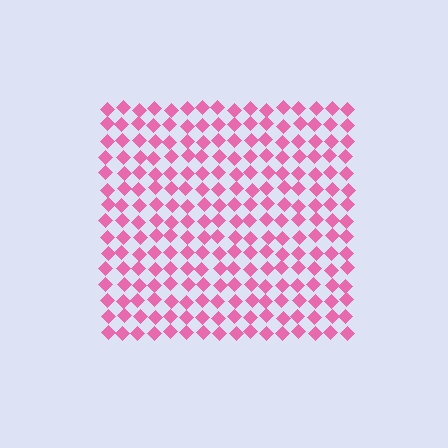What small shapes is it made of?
It is made of small diamonds.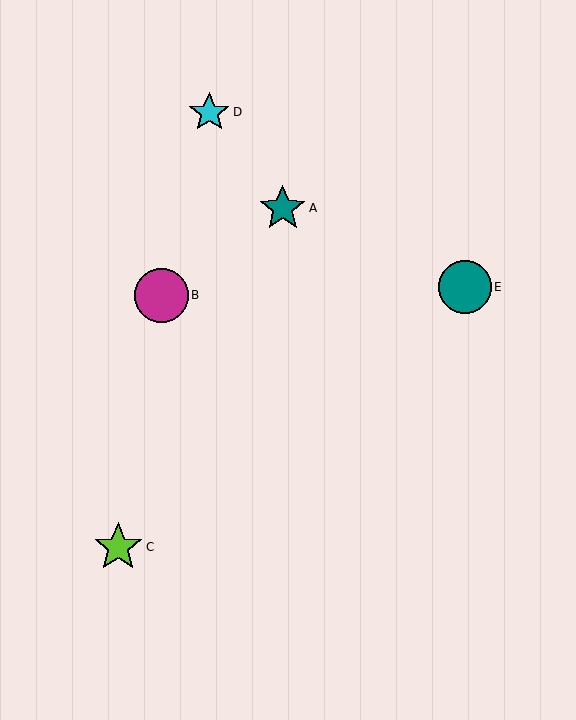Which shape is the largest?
The magenta circle (labeled B) is the largest.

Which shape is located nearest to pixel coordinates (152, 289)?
The magenta circle (labeled B) at (161, 295) is nearest to that location.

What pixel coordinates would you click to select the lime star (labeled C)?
Click at (118, 547) to select the lime star C.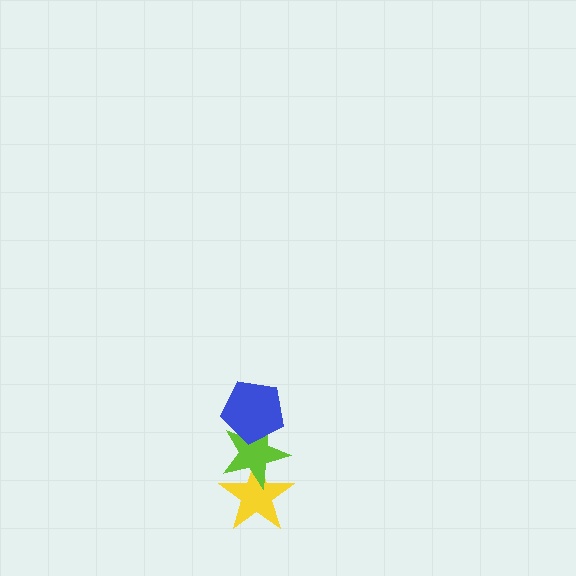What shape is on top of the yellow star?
The lime star is on top of the yellow star.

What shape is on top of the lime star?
The blue pentagon is on top of the lime star.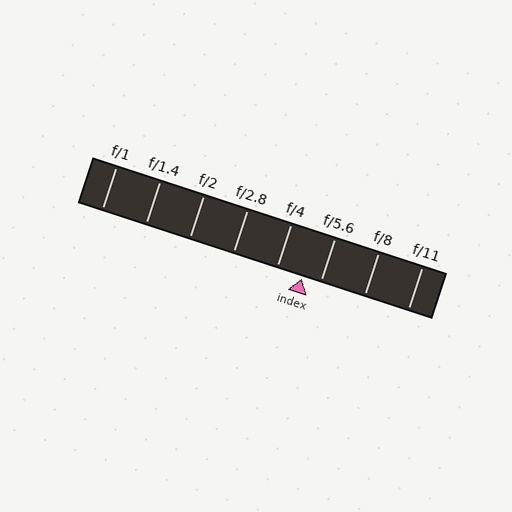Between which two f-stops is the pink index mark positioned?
The index mark is between f/4 and f/5.6.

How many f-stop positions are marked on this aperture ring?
There are 8 f-stop positions marked.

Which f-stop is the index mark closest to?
The index mark is closest to f/5.6.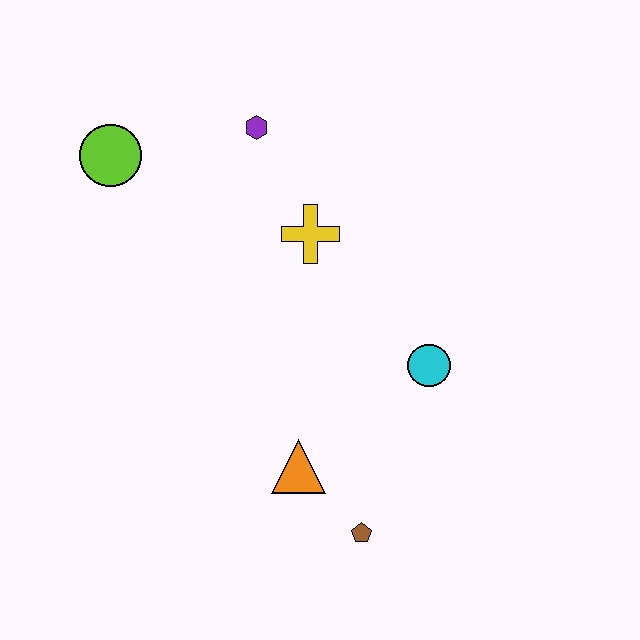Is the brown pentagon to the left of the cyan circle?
Yes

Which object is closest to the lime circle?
The purple hexagon is closest to the lime circle.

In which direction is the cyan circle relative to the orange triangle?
The cyan circle is to the right of the orange triangle.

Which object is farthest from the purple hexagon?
The brown pentagon is farthest from the purple hexagon.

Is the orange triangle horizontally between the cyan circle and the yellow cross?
No